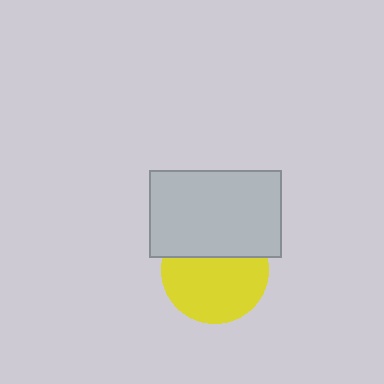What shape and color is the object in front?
The object in front is a light gray rectangle.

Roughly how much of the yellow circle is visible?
About half of it is visible (roughly 65%).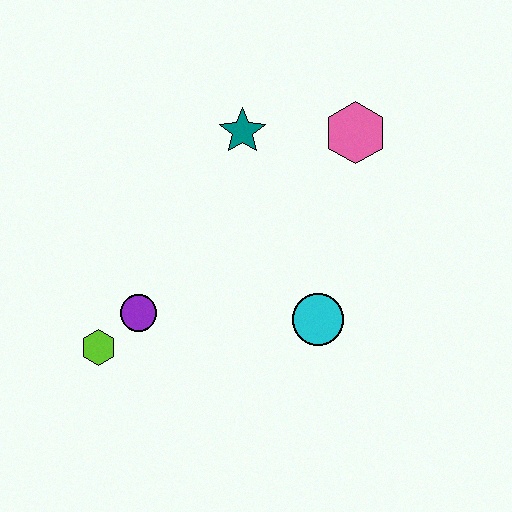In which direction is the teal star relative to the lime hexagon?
The teal star is above the lime hexagon.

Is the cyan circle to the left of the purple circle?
No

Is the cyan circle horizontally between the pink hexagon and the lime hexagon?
Yes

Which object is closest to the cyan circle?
The purple circle is closest to the cyan circle.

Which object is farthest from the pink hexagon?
The lime hexagon is farthest from the pink hexagon.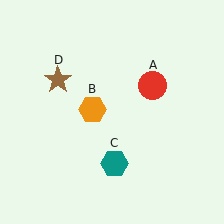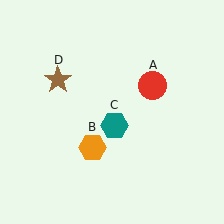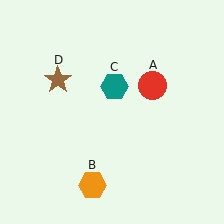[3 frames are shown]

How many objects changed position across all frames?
2 objects changed position: orange hexagon (object B), teal hexagon (object C).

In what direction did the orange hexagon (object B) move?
The orange hexagon (object B) moved down.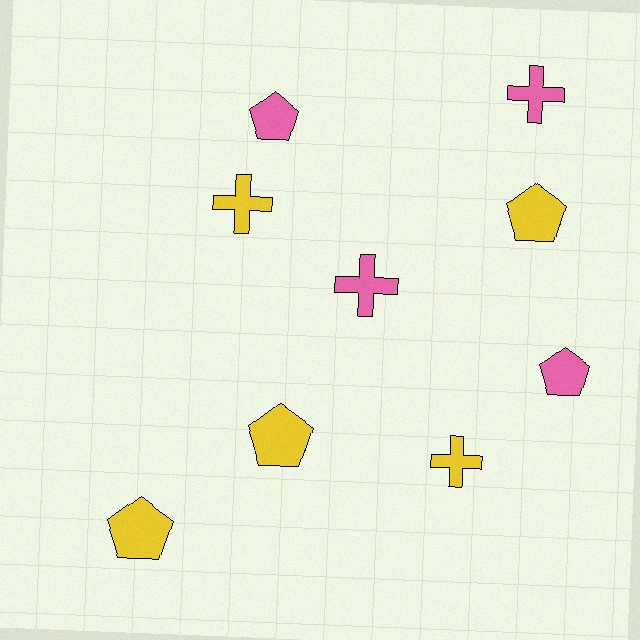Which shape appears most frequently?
Pentagon, with 5 objects.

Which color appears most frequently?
Yellow, with 5 objects.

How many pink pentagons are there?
There are 2 pink pentagons.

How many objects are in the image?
There are 9 objects.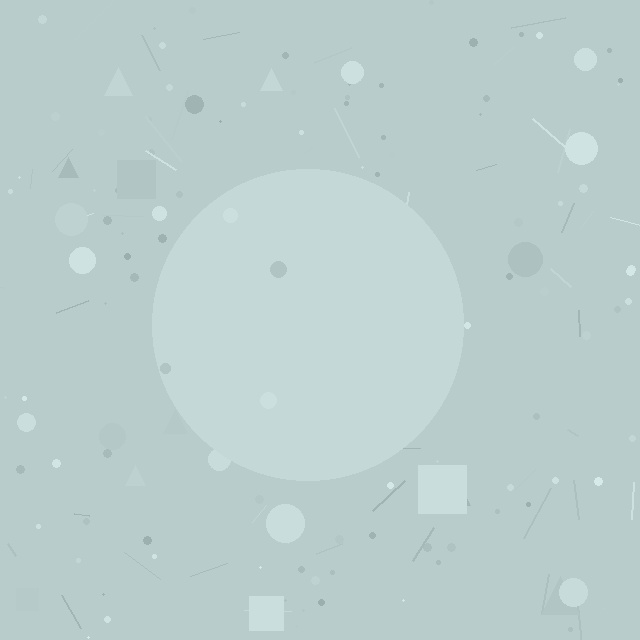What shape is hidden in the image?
A circle is hidden in the image.